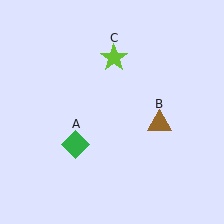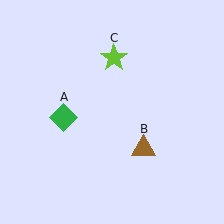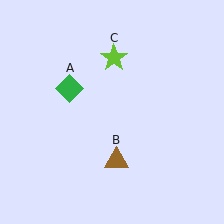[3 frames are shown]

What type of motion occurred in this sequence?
The green diamond (object A), brown triangle (object B) rotated clockwise around the center of the scene.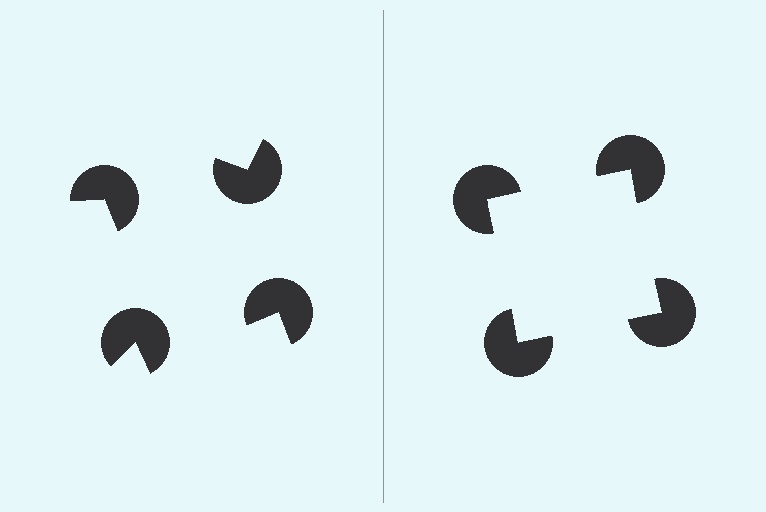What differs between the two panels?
The pac-man discs are positioned identically on both sides; only the wedge orientations differ. On the right they align to a square; on the left they are misaligned.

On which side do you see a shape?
An illusory square appears on the right side. On the left side the wedge cuts are rotated, so no coherent shape forms.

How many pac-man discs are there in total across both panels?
8 — 4 on each side.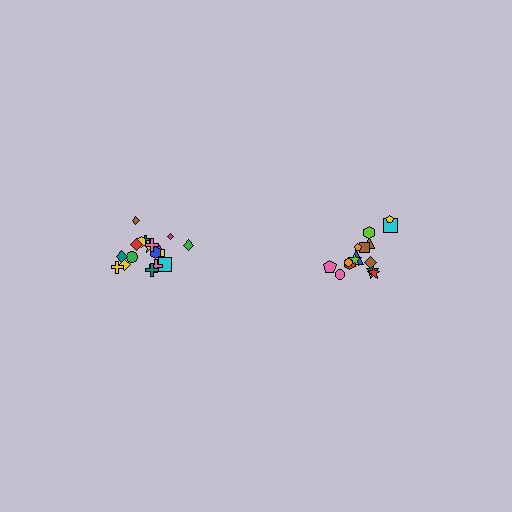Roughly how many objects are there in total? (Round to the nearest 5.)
Roughly 35 objects in total.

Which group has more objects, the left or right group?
The left group.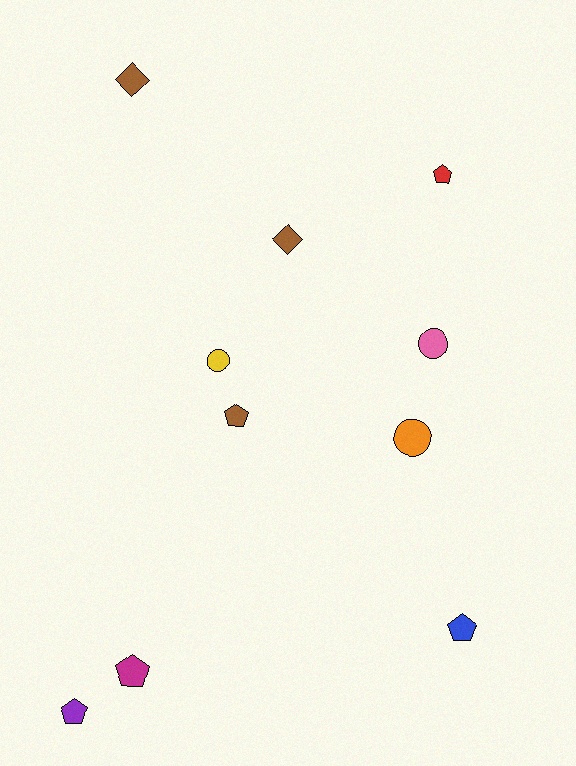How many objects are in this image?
There are 10 objects.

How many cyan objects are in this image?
There are no cyan objects.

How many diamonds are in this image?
There are 2 diamonds.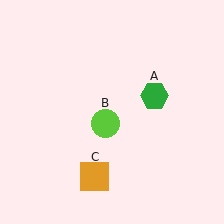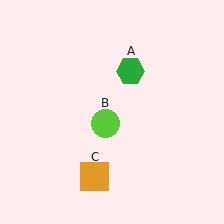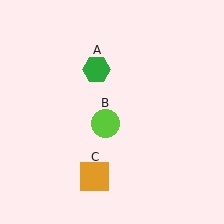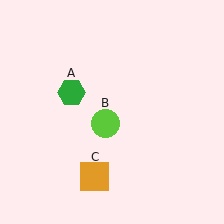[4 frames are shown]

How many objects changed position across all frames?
1 object changed position: green hexagon (object A).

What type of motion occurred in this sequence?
The green hexagon (object A) rotated counterclockwise around the center of the scene.